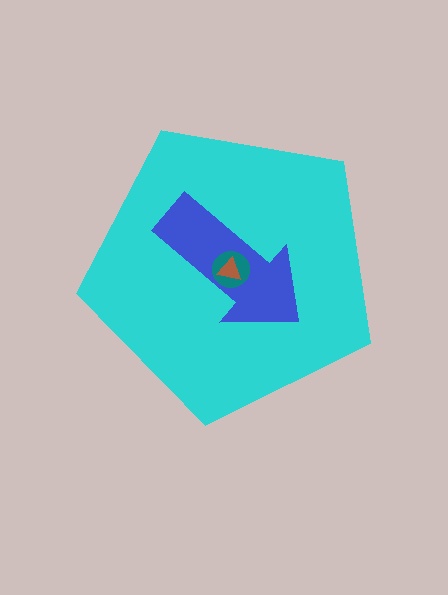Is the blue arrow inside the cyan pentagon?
Yes.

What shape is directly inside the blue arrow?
The teal circle.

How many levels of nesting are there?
4.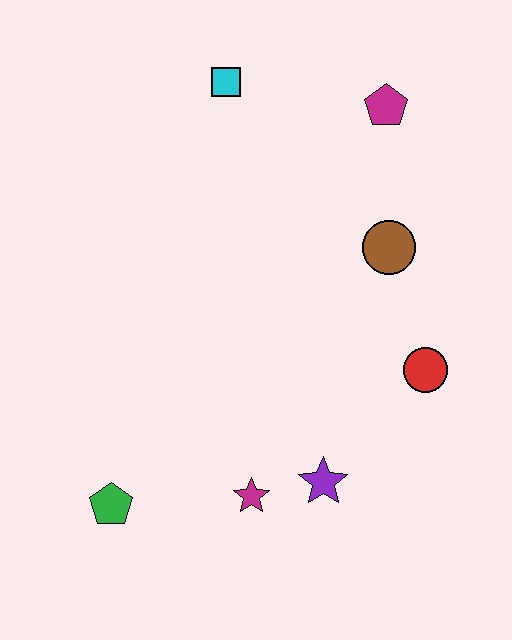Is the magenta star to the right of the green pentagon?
Yes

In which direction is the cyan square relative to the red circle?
The cyan square is above the red circle.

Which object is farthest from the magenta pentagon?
The green pentagon is farthest from the magenta pentagon.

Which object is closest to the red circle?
The brown circle is closest to the red circle.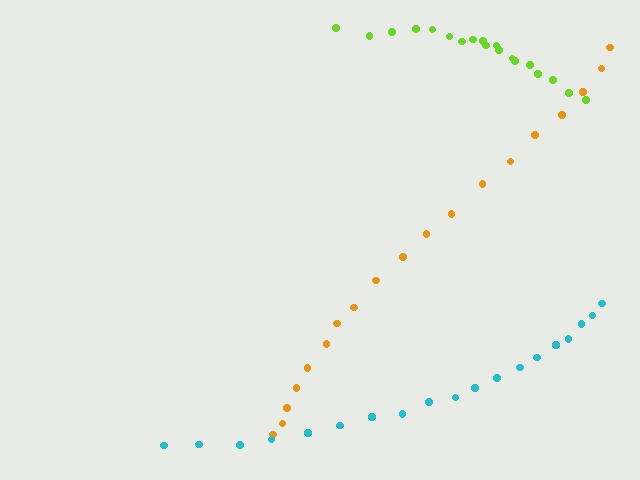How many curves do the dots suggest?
There are 3 distinct paths.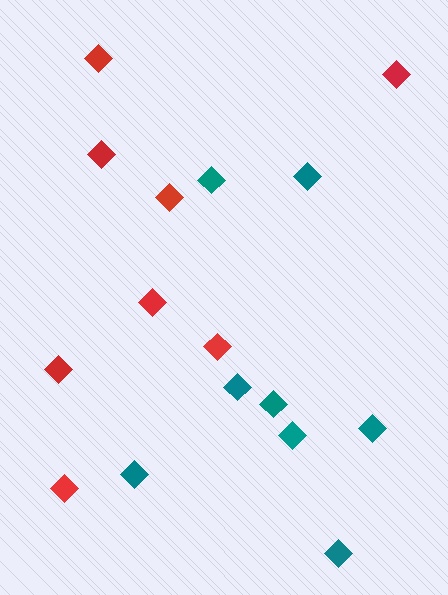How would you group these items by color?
There are 2 groups: one group of red diamonds (8) and one group of teal diamonds (8).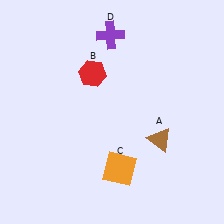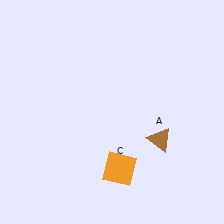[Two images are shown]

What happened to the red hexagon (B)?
The red hexagon (B) was removed in Image 2. It was in the top-left area of Image 1.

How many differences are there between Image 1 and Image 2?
There are 2 differences between the two images.